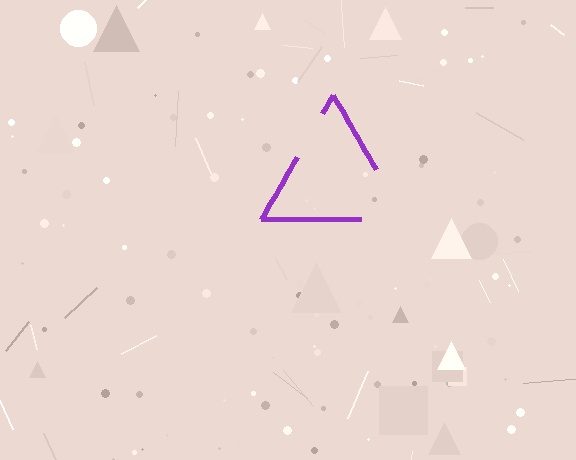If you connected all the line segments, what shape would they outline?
They would outline a triangle.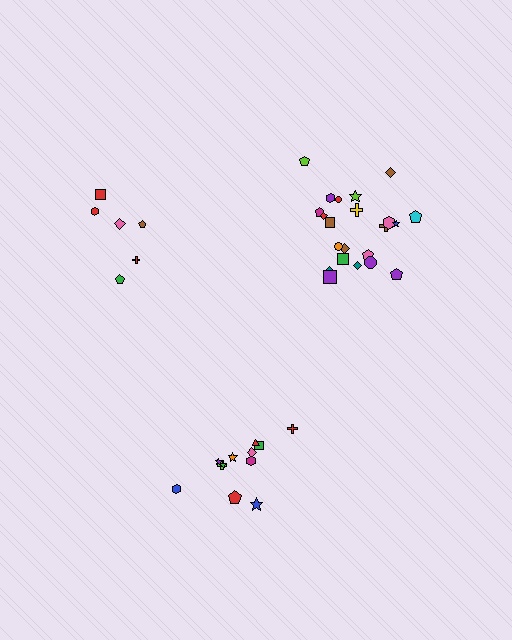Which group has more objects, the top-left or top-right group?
The top-right group.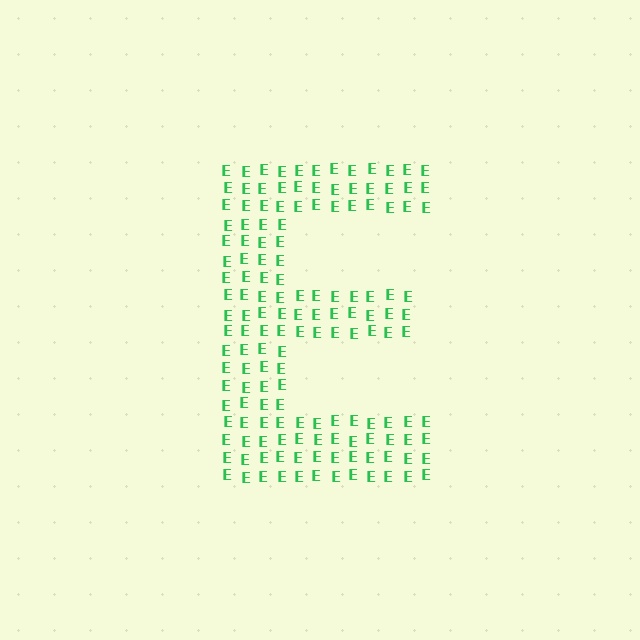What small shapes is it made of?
It is made of small letter E's.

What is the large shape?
The large shape is the letter E.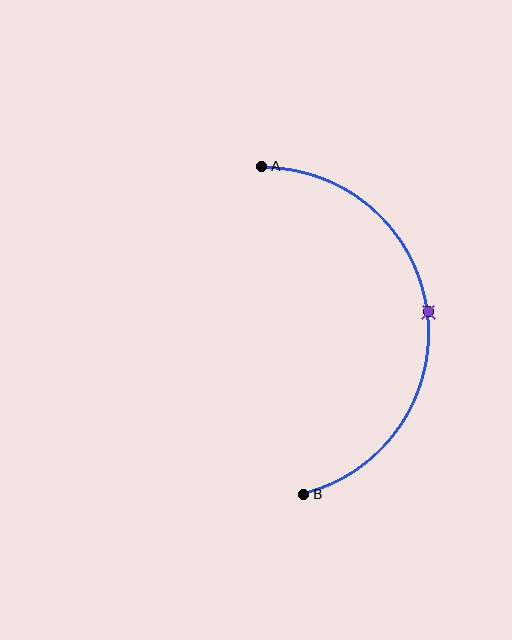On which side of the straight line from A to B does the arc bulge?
The arc bulges to the right of the straight line connecting A and B.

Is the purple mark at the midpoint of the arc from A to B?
Yes. The purple mark lies on the arc at equal arc-length from both A and B — it is the arc midpoint.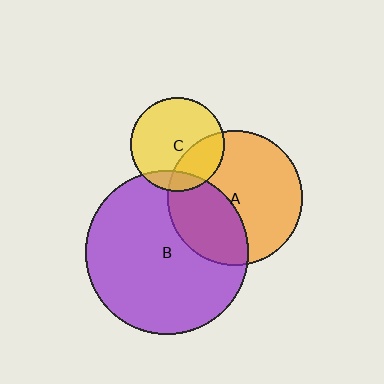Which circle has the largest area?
Circle B (purple).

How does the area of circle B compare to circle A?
Approximately 1.5 times.